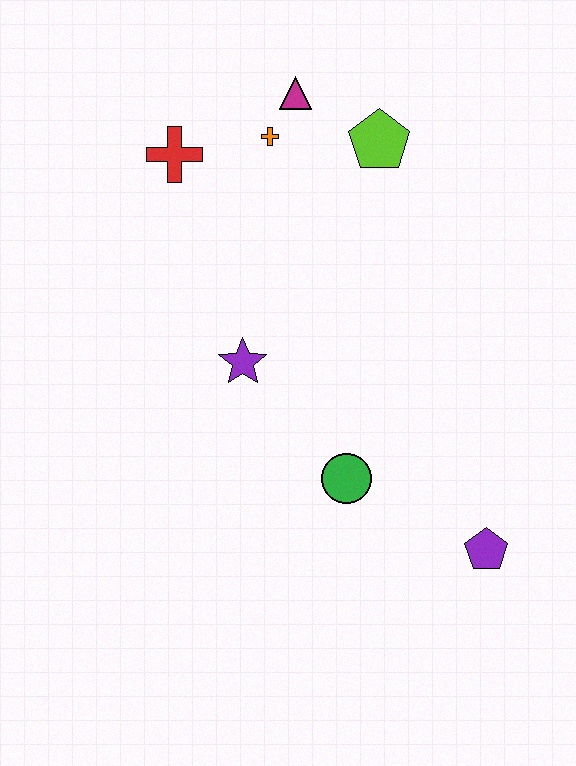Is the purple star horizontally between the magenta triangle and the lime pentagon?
No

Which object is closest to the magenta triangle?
The orange cross is closest to the magenta triangle.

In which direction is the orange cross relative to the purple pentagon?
The orange cross is above the purple pentagon.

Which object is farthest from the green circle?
The magenta triangle is farthest from the green circle.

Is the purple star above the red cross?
No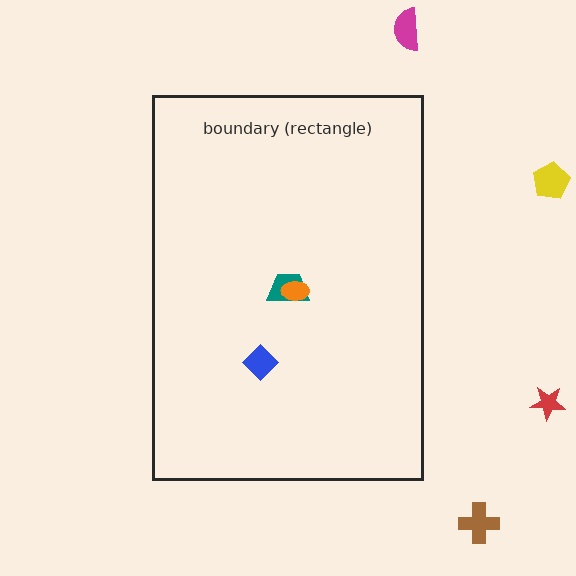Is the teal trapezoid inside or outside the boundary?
Inside.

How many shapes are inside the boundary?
3 inside, 4 outside.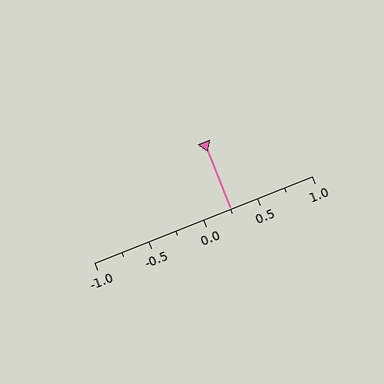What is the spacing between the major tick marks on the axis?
The major ticks are spaced 0.5 apart.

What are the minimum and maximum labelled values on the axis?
The axis runs from -1.0 to 1.0.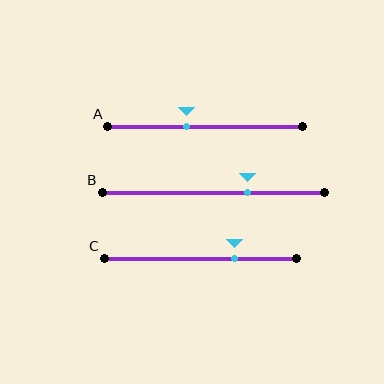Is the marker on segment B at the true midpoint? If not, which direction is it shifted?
No, the marker on segment B is shifted to the right by about 16% of the segment length.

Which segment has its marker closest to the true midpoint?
Segment A has its marker closest to the true midpoint.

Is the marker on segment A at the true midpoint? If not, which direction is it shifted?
No, the marker on segment A is shifted to the left by about 9% of the segment length.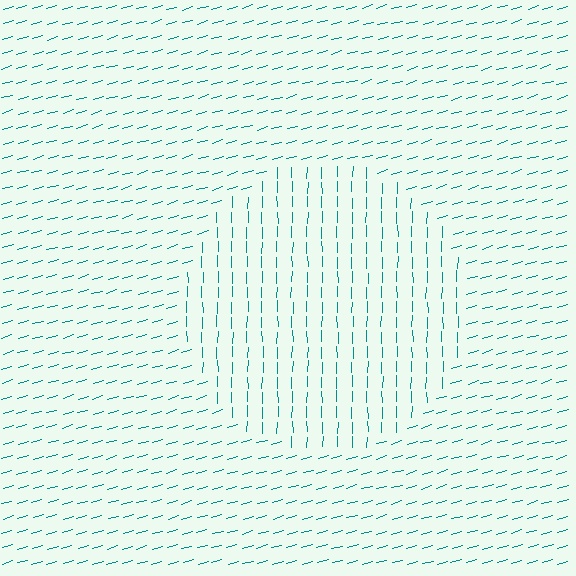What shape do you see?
I see a circle.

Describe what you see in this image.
The image is filled with small teal line segments. A circle region in the image has lines oriented differently from the surrounding lines, creating a visible texture boundary.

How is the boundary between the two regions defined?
The boundary is defined purely by a change in line orientation (approximately 73 degrees difference). All lines are the same color and thickness.